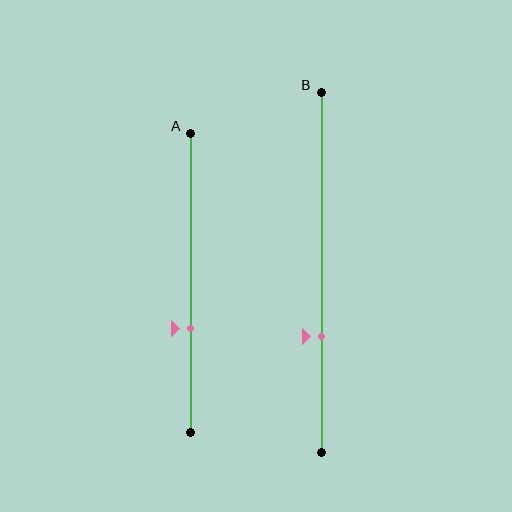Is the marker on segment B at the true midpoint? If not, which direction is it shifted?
No, the marker on segment B is shifted downward by about 18% of the segment length.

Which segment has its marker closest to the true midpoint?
Segment A has its marker closest to the true midpoint.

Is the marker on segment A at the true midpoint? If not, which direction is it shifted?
No, the marker on segment A is shifted downward by about 15% of the segment length.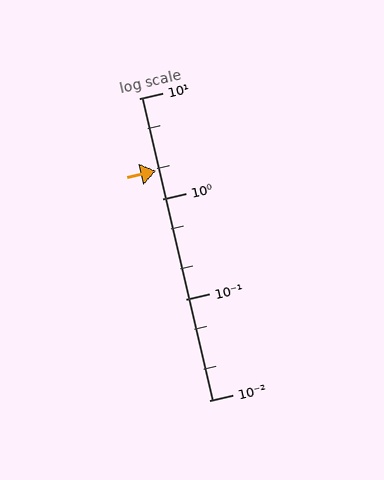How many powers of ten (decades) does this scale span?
The scale spans 3 decades, from 0.01 to 10.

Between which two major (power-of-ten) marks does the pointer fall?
The pointer is between 1 and 10.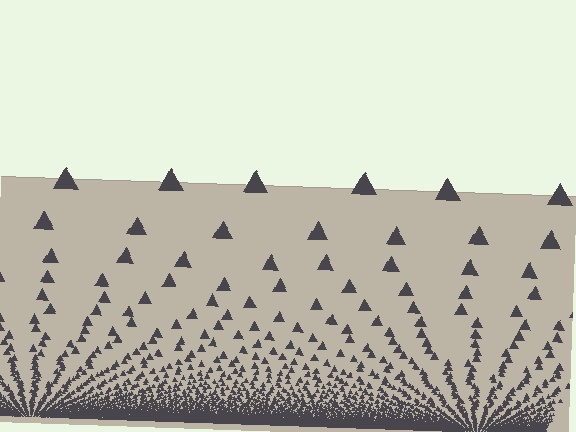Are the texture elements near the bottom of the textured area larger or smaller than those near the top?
Smaller. The gradient is inverted — elements near the bottom are smaller and denser.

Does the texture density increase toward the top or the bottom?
Density increases toward the bottom.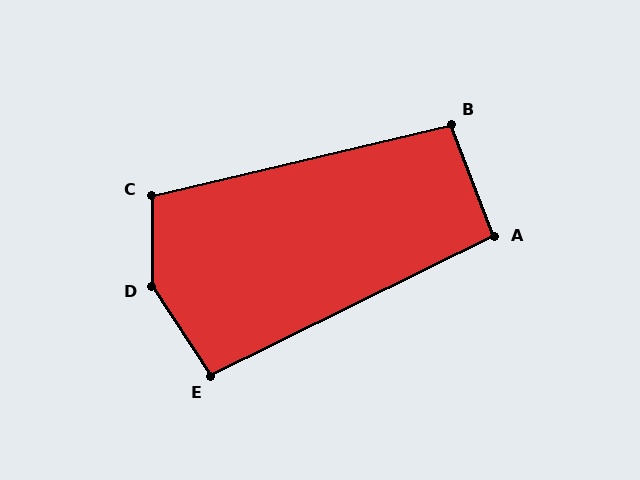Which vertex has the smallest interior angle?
A, at approximately 95 degrees.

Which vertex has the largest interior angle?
D, at approximately 147 degrees.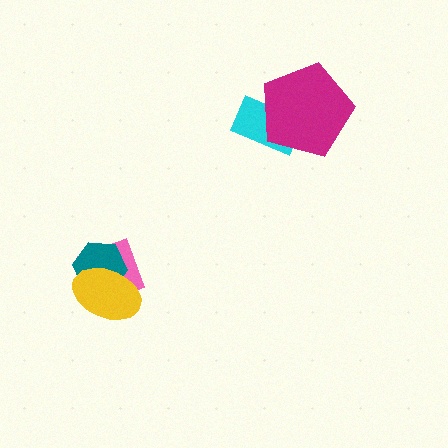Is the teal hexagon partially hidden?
Yes, it is partially covered by another shape.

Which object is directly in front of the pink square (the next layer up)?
The teal hexagon is directly in front of the pink square.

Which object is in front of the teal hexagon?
The yellow ellipse is in front of the teal hexagon.